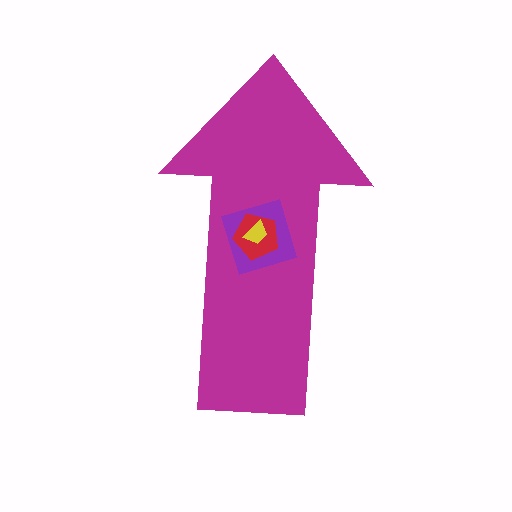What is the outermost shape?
The magenta arrow.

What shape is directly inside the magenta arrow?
The purple square.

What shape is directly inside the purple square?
The red pentagon.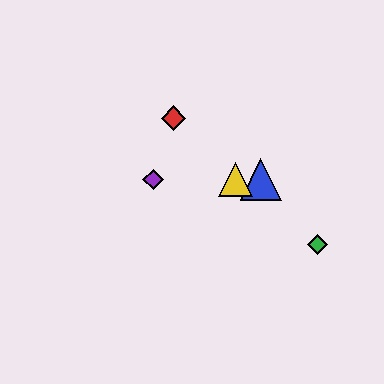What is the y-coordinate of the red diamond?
The red diamond is at y≈118.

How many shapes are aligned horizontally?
3 shapes (the blue triangle, the yellow triangle, the purple diamond) are aligned horizontally.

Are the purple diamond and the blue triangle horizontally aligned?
Yes, both are at y≈179.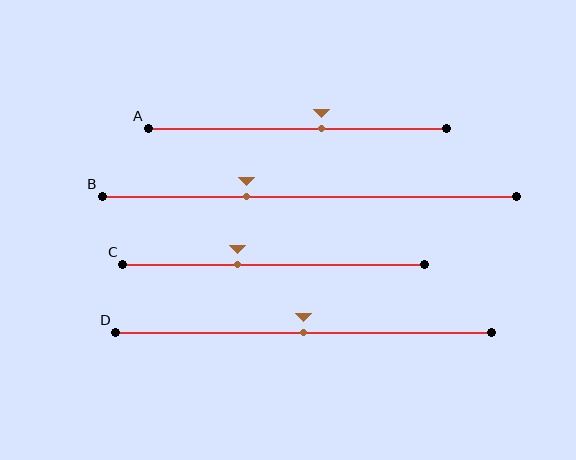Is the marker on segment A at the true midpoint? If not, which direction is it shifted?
No, the marker on segment A is shifted to the right by about 8% of the segment length.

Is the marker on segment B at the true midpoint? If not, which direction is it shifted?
No, the marker on segment B is shifted to the left by about 15% of the segment length.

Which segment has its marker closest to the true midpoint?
Segment D has its marker closest to the true midpoint.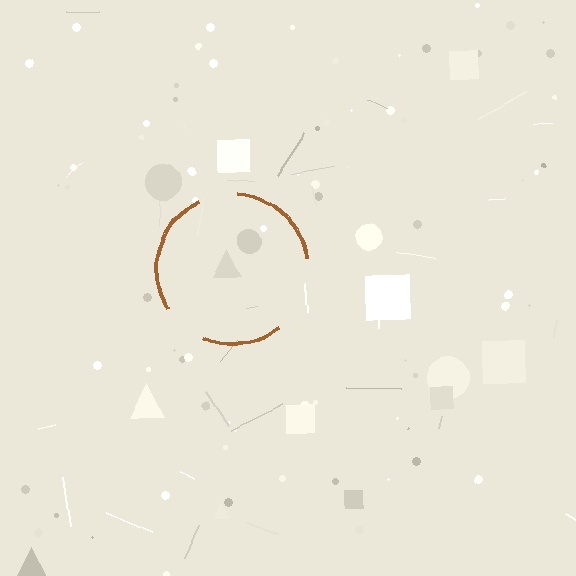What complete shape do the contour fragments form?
The contour fragments form a circle.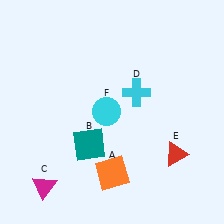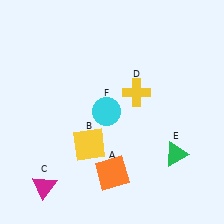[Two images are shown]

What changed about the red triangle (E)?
In Image 1, E is red. In Image 2, it changed to green.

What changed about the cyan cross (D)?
In Image 1, D is cyan. In Image 2, it changed to yellow.